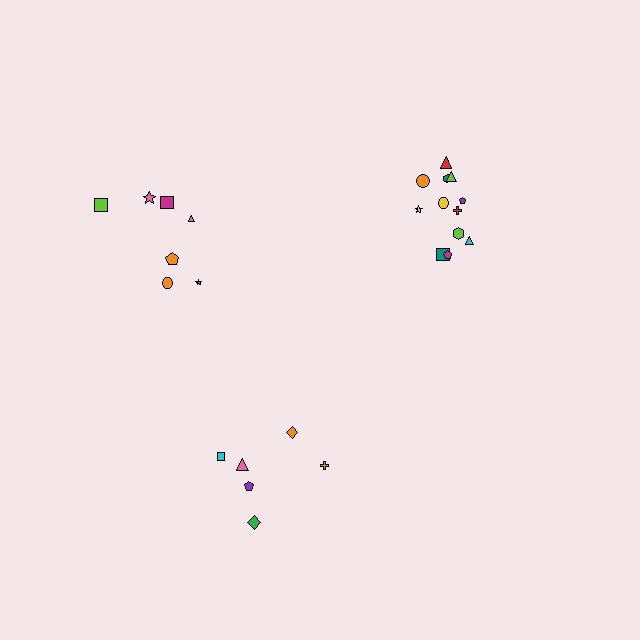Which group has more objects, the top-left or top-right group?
The top-right group.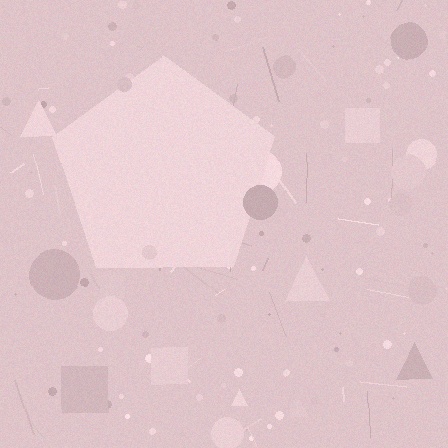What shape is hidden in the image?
A pentagon is hidden in the image.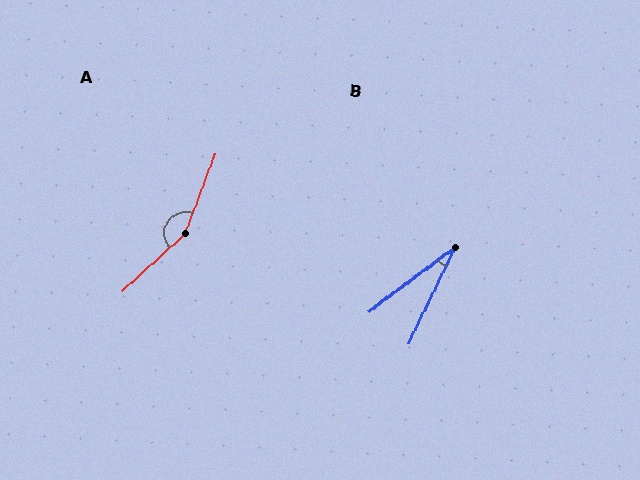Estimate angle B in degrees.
Approximately 28 degrees.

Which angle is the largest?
A, at approximately 153 degrees.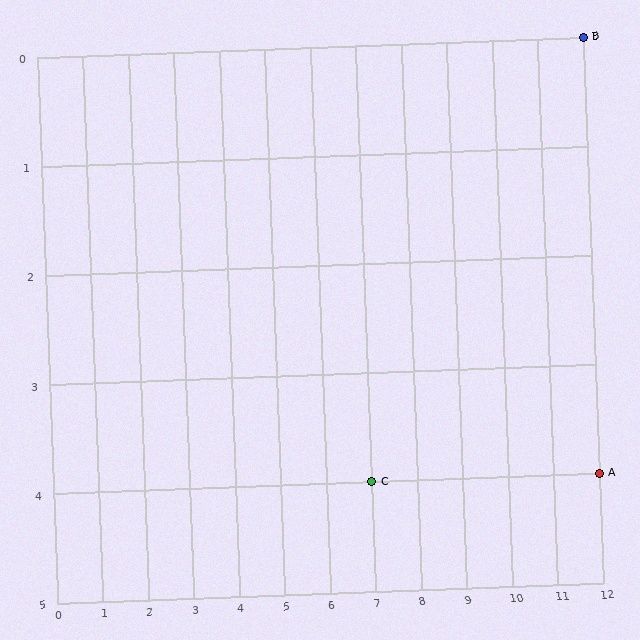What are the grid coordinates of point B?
Point B is at grid coordinates (12, 0).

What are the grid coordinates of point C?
Point C is at grid coordinates (7, 4).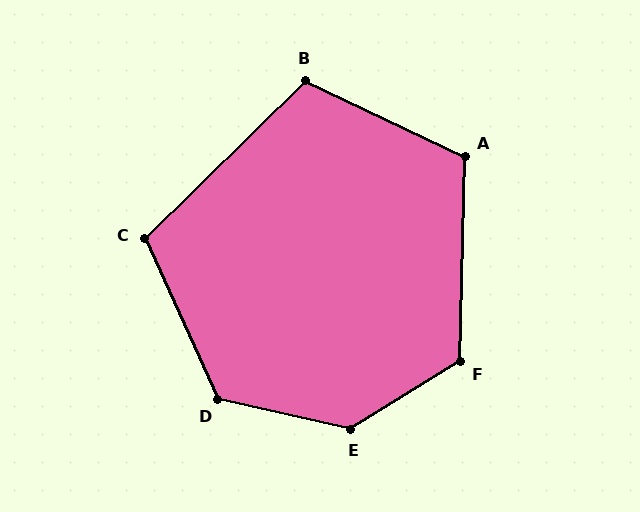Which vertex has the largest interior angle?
E, at approximately 136 degrees.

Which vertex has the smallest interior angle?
C, at approximately 110 degrees.